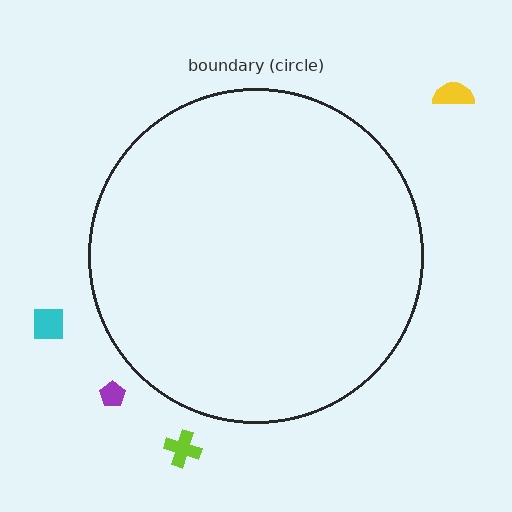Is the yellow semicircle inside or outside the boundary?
Outside.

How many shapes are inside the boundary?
0 inside, 4 outside.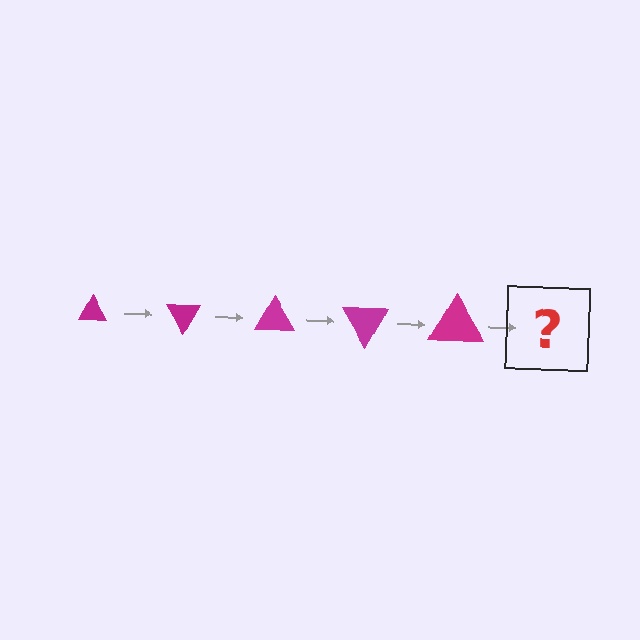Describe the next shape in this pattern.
It should be a triangle, larger than the previous one and rotated 300 degrees from the start.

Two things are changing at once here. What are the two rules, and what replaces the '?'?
The two rules are that the triangle grows larger each step and it rotates 60 degrees each step. The '?' should be a triangle, larger than the previous one and rotated 300 degrees from the start.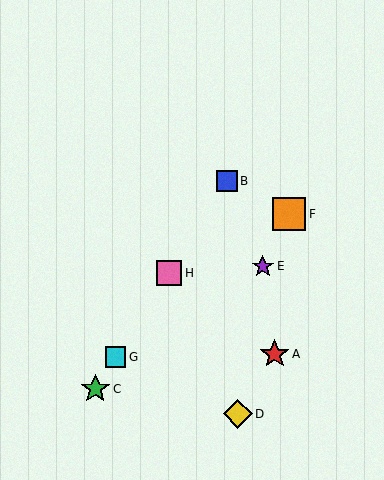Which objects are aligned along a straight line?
Objects B, C, G, H are aligned along a straight line.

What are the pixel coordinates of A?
Object A is at (275, 354).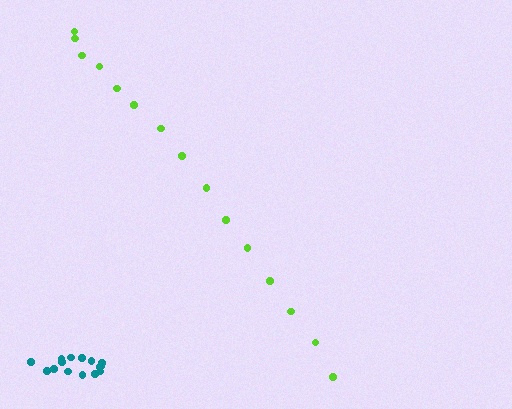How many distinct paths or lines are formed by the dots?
There are 2 distinct paths.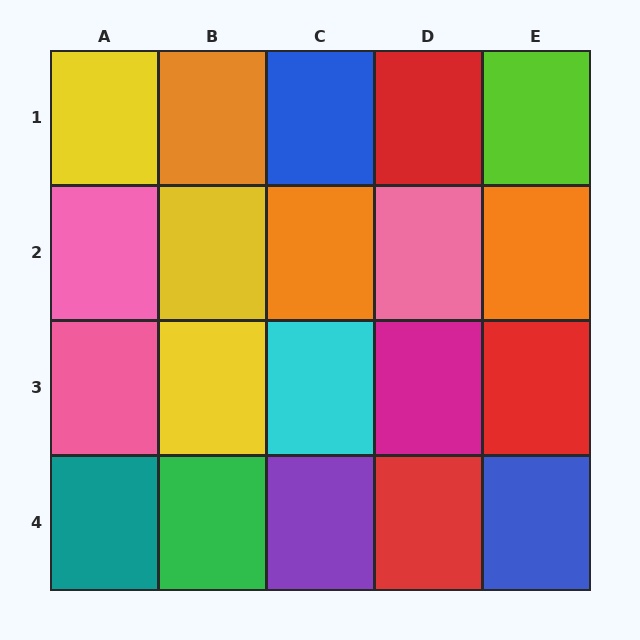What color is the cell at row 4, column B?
Green.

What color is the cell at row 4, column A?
Teal.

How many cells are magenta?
1 cell is magenta.